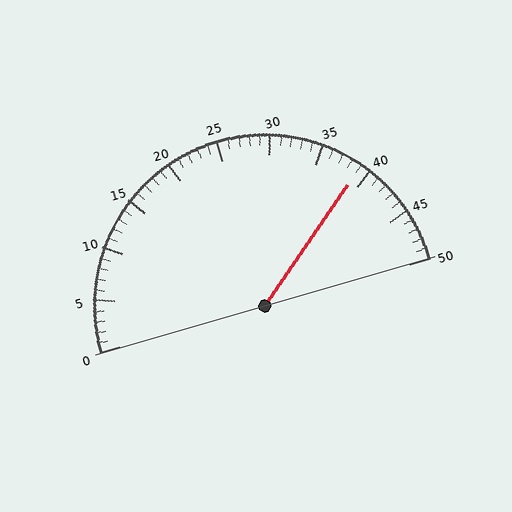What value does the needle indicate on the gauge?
The needle indicates approximately 39.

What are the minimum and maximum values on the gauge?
The gauge ranges from 0 to 50.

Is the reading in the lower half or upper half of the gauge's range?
The reading is in the upper half of the range (0 to 50).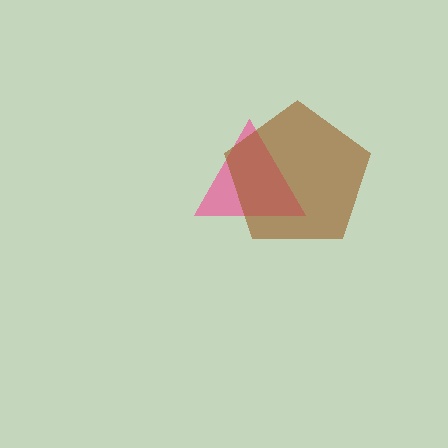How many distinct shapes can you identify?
There are 2 distinct shapes: a pink triangle, a brown pentagon.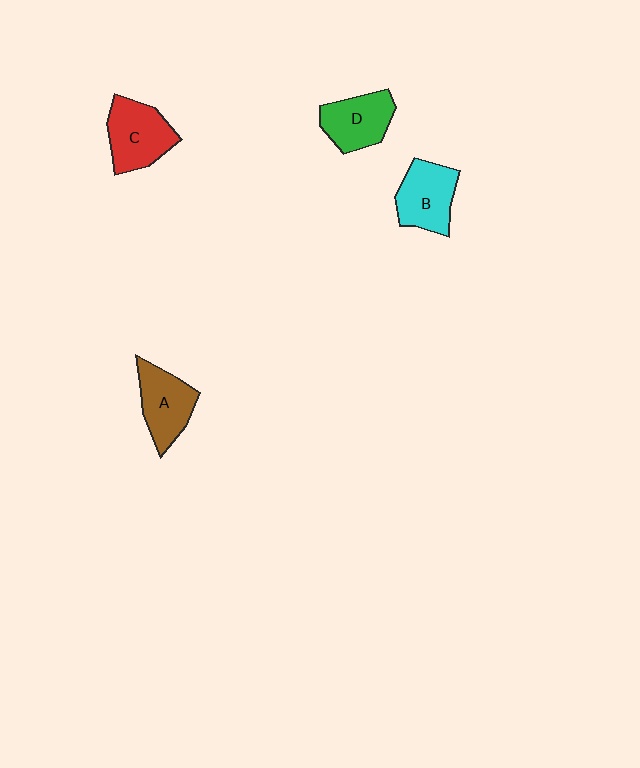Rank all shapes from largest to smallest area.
From largest to smallest: C (red), B (cyan), A (brown), D (green).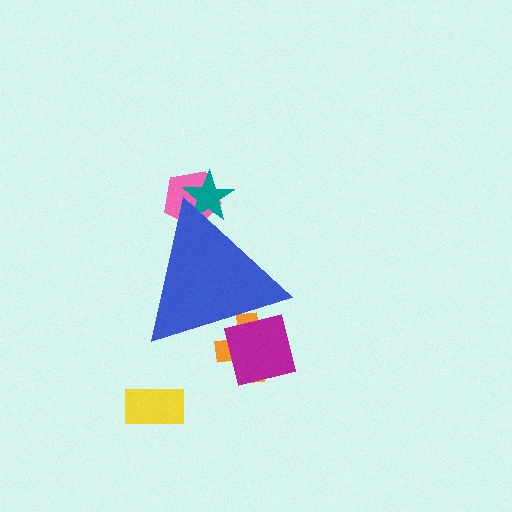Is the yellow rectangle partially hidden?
No, the yellow rectangle is fully visible.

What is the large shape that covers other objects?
A blue triangle.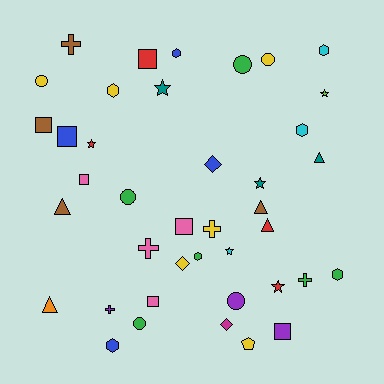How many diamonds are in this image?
There are 3 diamonds.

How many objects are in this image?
There are 40 objects.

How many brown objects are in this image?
There are 4 brown objects.